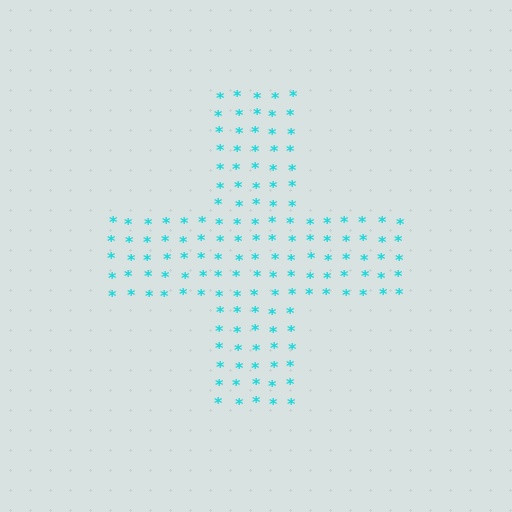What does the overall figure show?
The overall figure shows a cross.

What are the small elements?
The small elements are asterisks.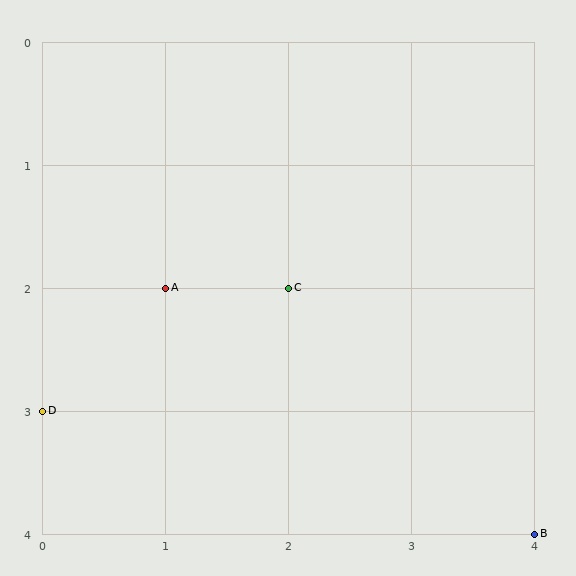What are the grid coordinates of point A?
Point A is at grid coordinates (1, 2).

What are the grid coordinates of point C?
Point C is at grid coordinates (2, 2).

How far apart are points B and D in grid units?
Points B and D are 4 columns and 1 row apart (about 4.1 grid units diagonally).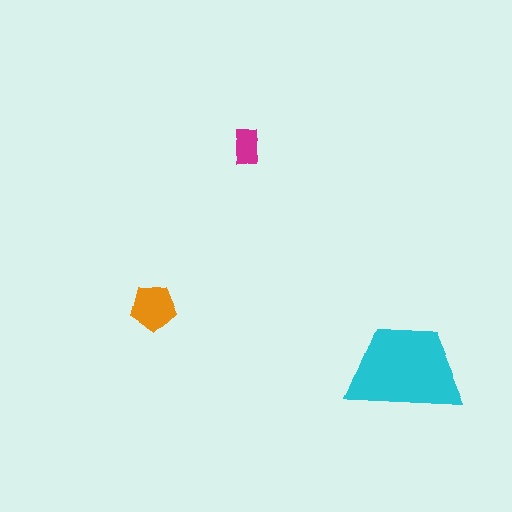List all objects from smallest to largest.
The magenta rectangle, the orange pentagon, the cyan trapezoid.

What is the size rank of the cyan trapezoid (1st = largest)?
1st.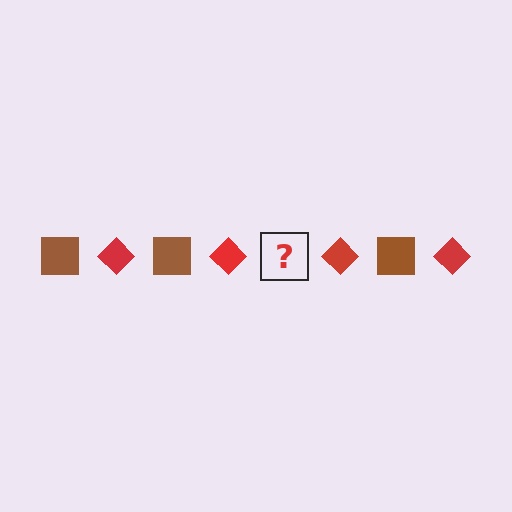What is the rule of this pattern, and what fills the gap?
The rule is that the pattern alternates between brown square and red diamond. The gap should be filled with a brown square.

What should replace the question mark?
The question mark should be replaced with a brown square.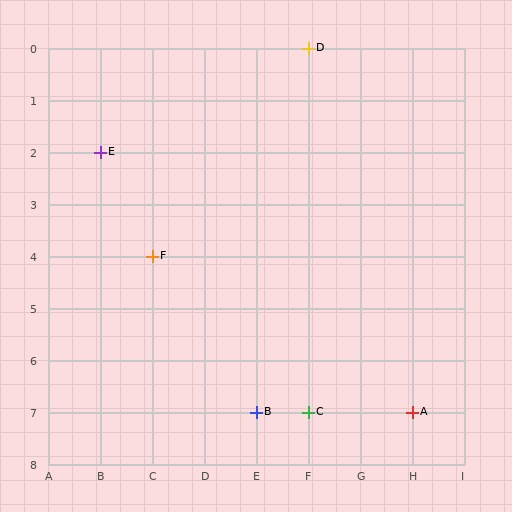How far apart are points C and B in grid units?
Points C and B are 1 column apart.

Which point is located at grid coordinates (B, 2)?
Point E is at (B, 2).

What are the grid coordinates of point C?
Point C is at grid coordinates (F, 7).